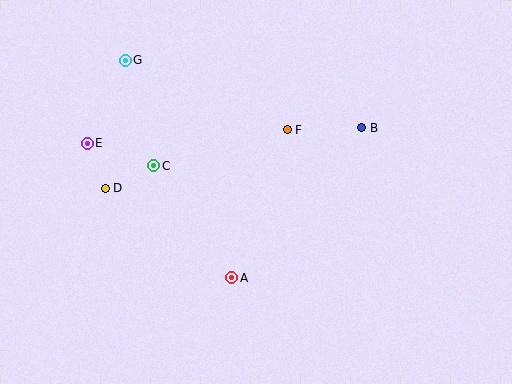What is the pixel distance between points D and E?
The distance between D and E is 48 pixels.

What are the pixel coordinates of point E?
Point E is at (87, 143).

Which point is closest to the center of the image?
Point F at (287, 130) is closest to the center.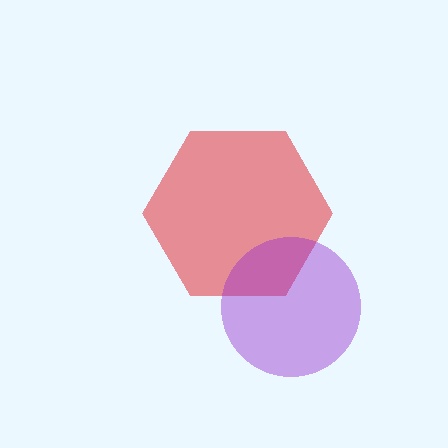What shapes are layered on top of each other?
The layered shapes are: a red hexagon, a purple circle.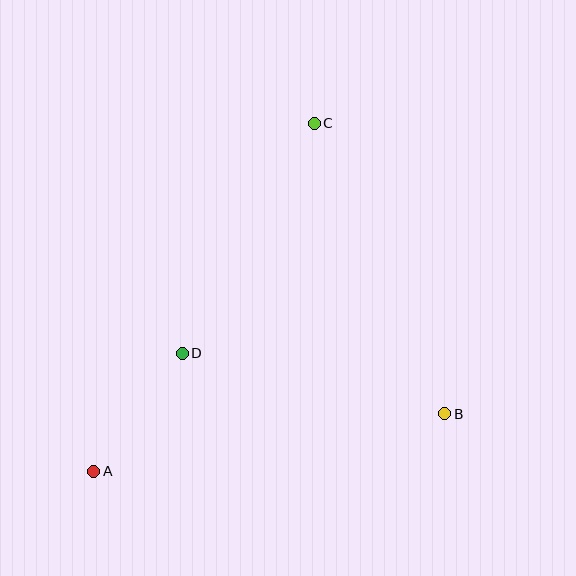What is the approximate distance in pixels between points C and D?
The distance between C and D is approximately 265 pixels.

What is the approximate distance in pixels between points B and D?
The distance between B and D is approximately 270 pixels.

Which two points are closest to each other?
Points A and D are closest to each other.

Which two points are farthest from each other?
Points A and C are farthest from each other.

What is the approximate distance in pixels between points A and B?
The distance between A and B is approximately 356 pixels.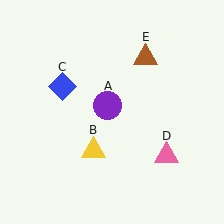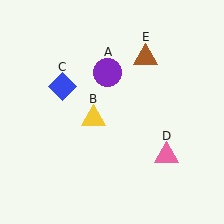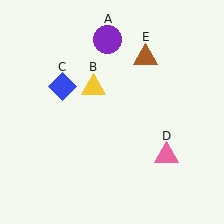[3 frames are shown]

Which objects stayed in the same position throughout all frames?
Blue diamond (object C) and pink triangle (object D) and brown triangle (object E) remained stationary.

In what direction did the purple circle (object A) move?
The purple circle (object A) moved up.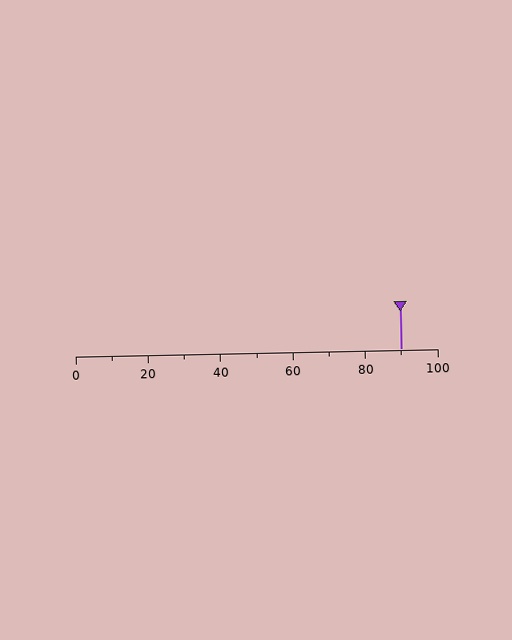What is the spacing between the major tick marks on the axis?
The major ticks are spaced 20 apart.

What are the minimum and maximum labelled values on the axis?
The axis runs from 0 to 100.